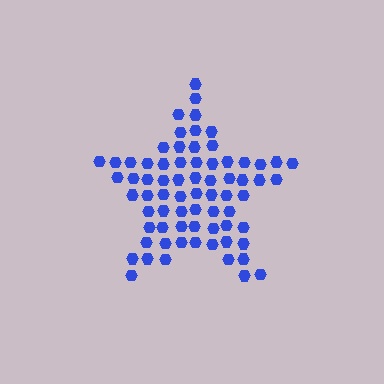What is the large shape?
The large shape is a star.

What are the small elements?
The small elements are hexagons.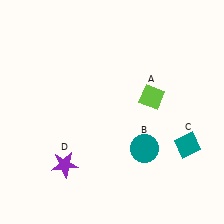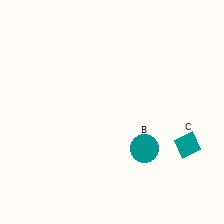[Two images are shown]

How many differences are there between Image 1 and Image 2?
There are 2 differences between the two images.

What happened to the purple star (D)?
The purple star (D) was removed in Image 2. It was in the bottom-left area of Image 1.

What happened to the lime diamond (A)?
The lime diamond (A) was removed in Image 2. It was in the top-right area of Image 1.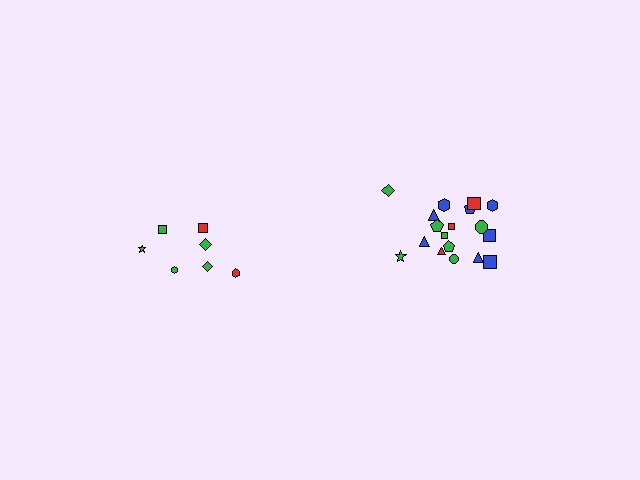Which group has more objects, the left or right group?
The right group.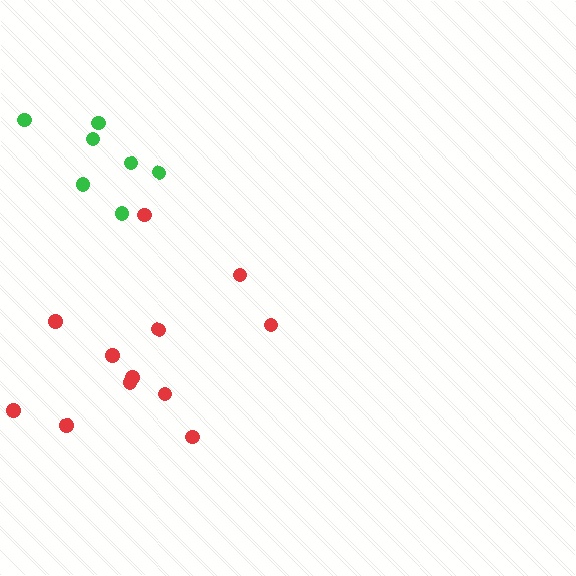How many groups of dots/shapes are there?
There are 2 groups.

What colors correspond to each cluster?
The clusters are colored: red, green.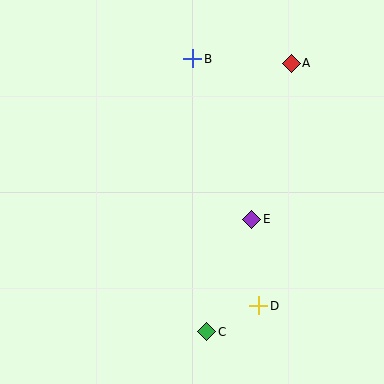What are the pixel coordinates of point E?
Point E is at (252, 219).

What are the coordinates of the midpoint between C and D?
The midpoint between C and D is at (233, 319).